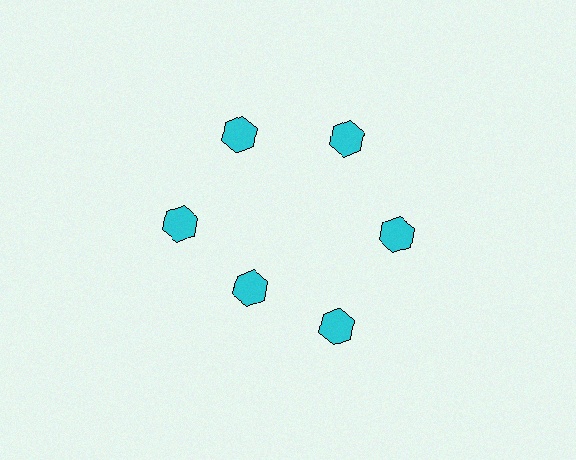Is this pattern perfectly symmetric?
No. The 6 cyan hexagons are arranged in a ring, but one element near the 7 o'clock position is pulled inward toward the center, breaking the 6-fold rotational symmetry.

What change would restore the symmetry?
The symmetry would be restored by moving it outward, back onto the ring so that all 6 hexagons sit at equal angles and equal distance from the center.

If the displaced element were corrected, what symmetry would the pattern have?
It would have 6-fold rotational symmetry — the pattern would map onto itself every 60 degrees.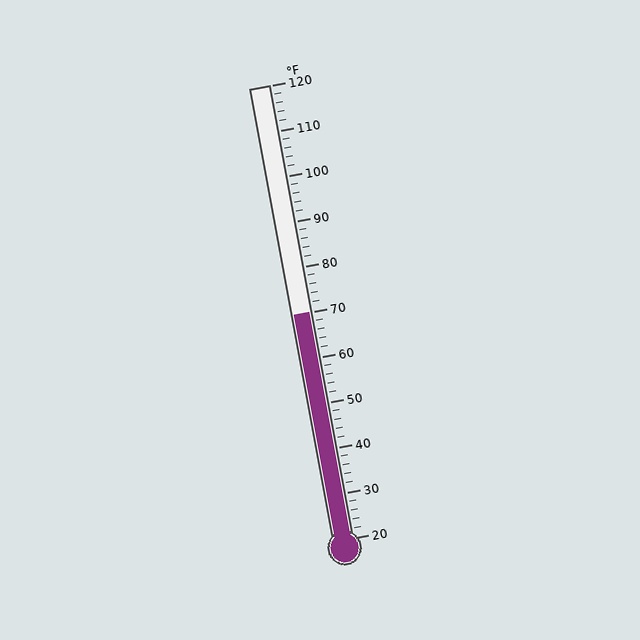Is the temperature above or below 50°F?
The temperature is above 50°F.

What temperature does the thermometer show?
The thermometer shows approximately 70°F.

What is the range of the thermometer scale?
The thermometer scale ranges from 20°F to 120°F.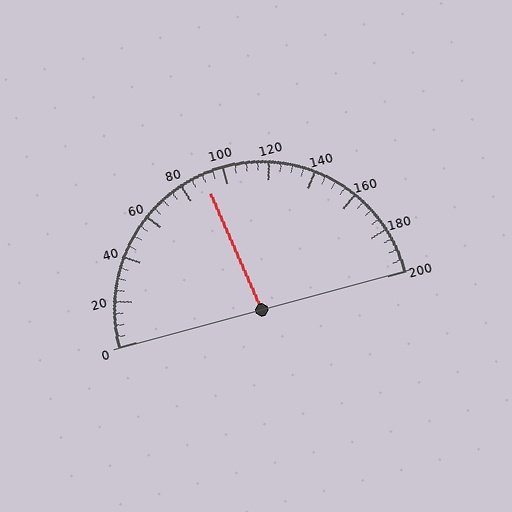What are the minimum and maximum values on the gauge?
The gauge ranges from 0 to 200.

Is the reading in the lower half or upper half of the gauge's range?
The reading is in the lower half of the range (0 to 200).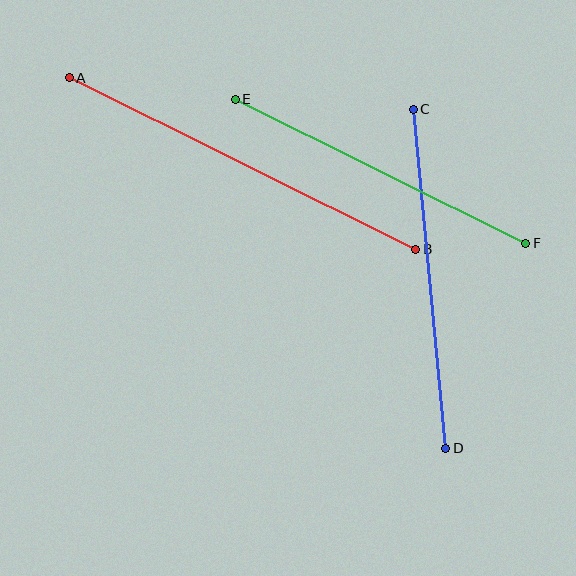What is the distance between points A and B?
The distance is approximately 387 pixels.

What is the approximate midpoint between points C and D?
The midpoint is at approximately (429, 279) pixels.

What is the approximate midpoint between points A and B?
The midpoint is at approximately (242, 164) pixels.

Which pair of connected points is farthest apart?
Points A and B are farthest apart.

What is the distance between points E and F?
The distance is approximately 324 pixels.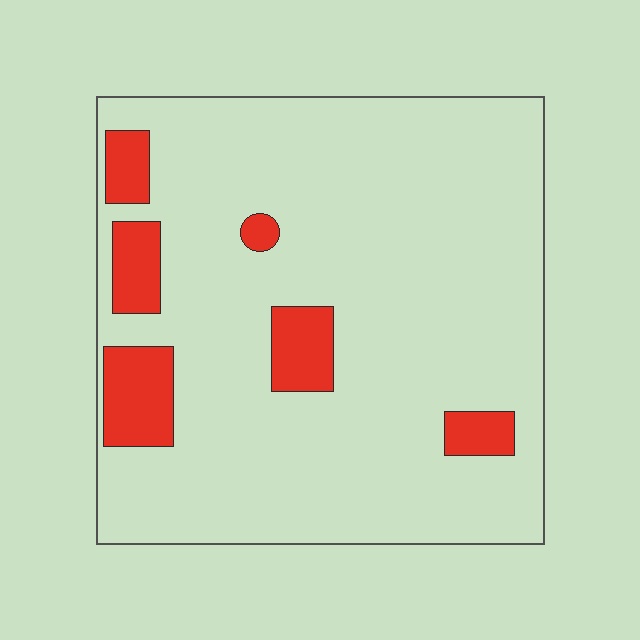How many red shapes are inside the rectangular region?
6.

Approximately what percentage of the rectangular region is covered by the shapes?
Approximately 10%.